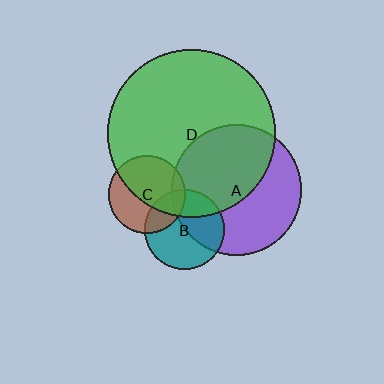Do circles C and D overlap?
Yes.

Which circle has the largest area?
Circle D (green).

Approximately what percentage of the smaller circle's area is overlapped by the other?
Approximately 60%.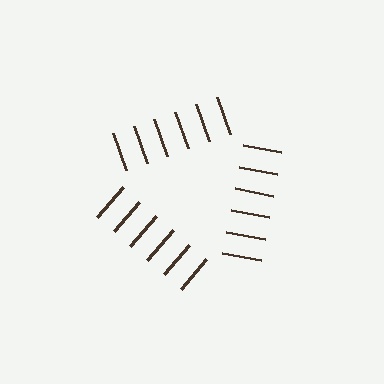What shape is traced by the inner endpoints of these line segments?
An illusory triangle — the line segments terminate on its edges but no continuous stroke is drawn.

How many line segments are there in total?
18 — 6 along each of the 3 edges.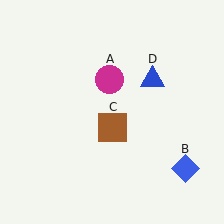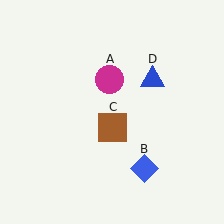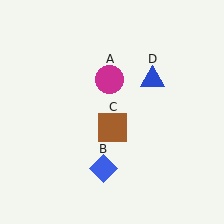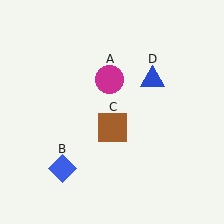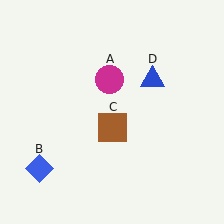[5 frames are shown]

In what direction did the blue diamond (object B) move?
The blue diamond (object B) moved left.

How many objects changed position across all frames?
1 object changed position: blue diamond (object B).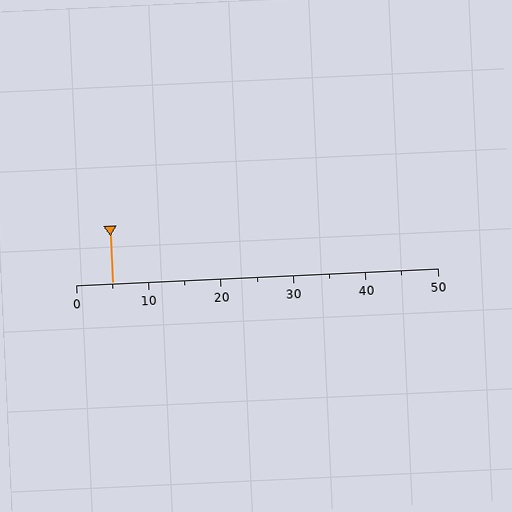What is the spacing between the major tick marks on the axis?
The major ticks are spaced 10 apart.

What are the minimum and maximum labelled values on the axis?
The axis runs from 0 to 50.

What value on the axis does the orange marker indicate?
The marker indicates approximately 5.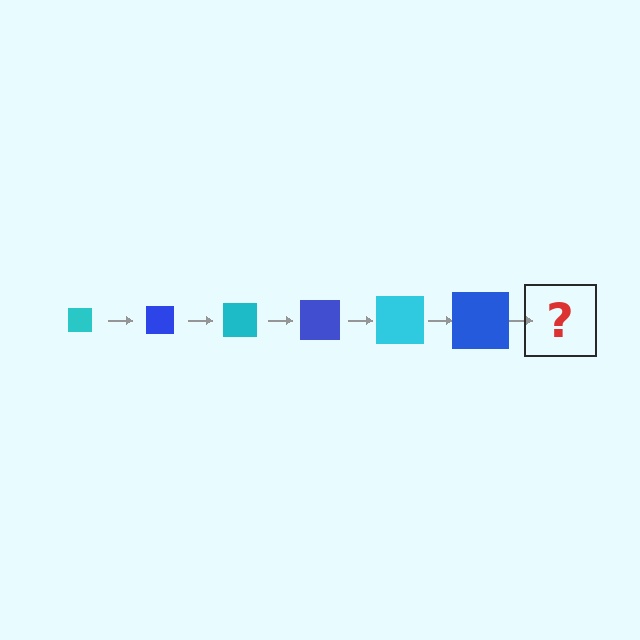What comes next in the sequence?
The next element should be a cyan square, larger than the previous one.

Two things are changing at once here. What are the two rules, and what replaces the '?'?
The two rules are that the square grows larger each step and the color cycles through cyan and blue. The '?' should be a cyan square, larger than the previous one.